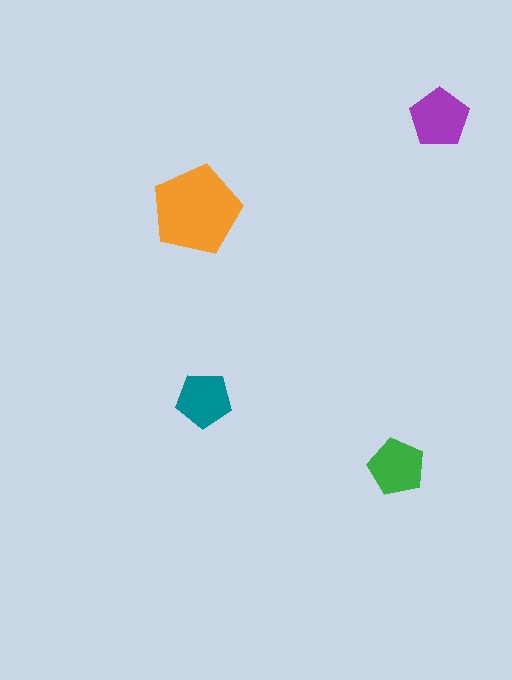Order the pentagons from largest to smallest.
the orange one, the purple one, the green one, the teal one.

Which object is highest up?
The purple pentagon is topmost.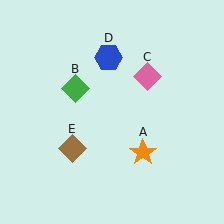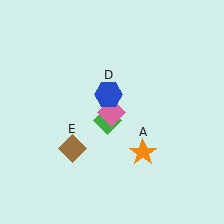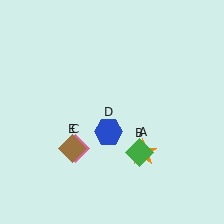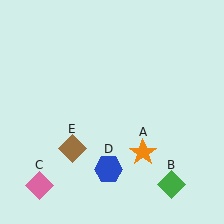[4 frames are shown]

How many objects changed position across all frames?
3 objects changed position: green diamond (object B), pink diamond (object C), blue hexagon (object D).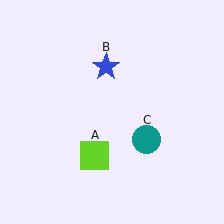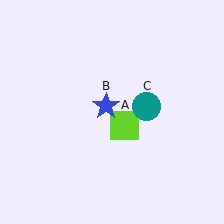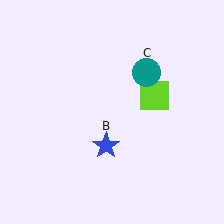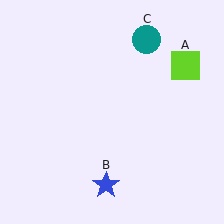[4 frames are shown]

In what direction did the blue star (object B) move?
The blue star (object B) moved down.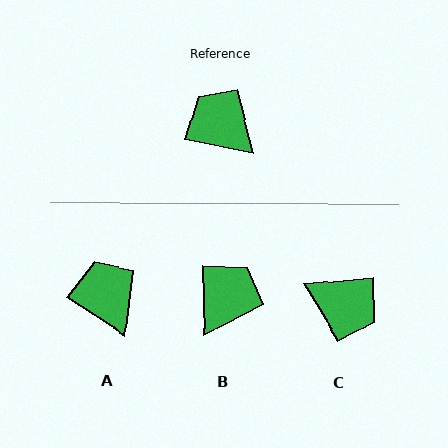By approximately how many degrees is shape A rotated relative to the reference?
Approximately 21 degrees clockwise.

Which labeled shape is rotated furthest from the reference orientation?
C, about 163 degrees away.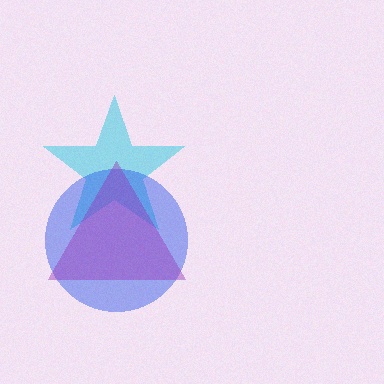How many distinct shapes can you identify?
There are 3 distinct shapes: a cyan star, a blue circle, a purple triangle.